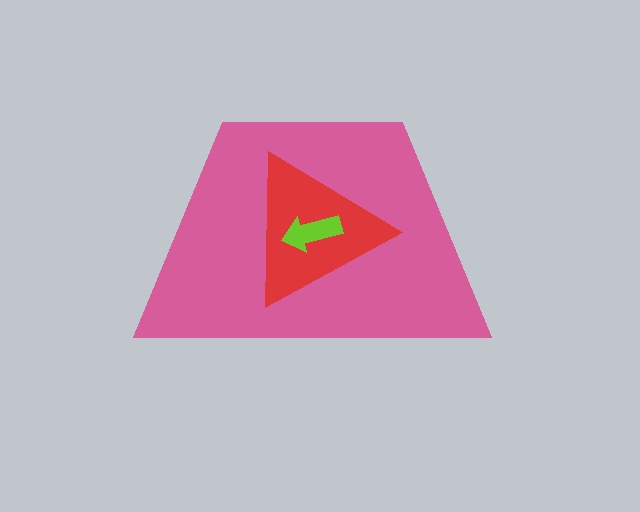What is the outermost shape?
The pink trapezoid.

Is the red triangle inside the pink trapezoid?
Yes.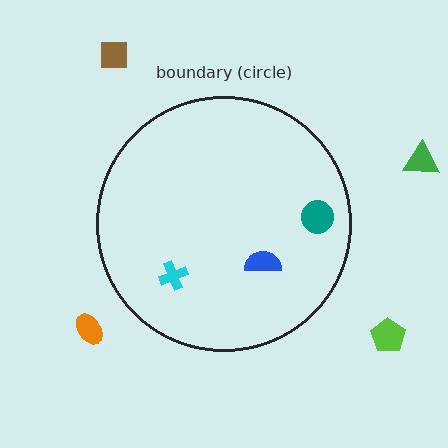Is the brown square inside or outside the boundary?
Outside.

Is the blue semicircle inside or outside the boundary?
Inside.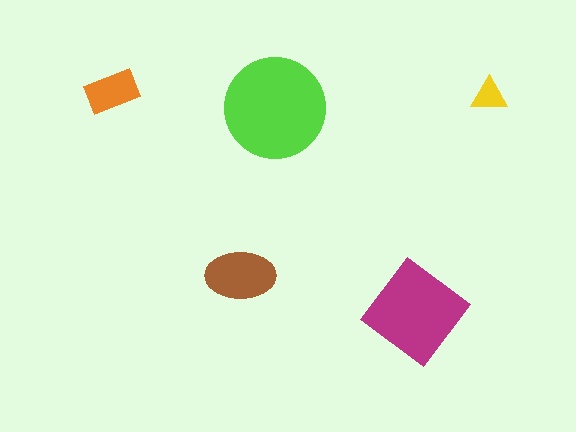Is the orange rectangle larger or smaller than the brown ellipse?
Smaller.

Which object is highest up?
The orange rectangle is topmost.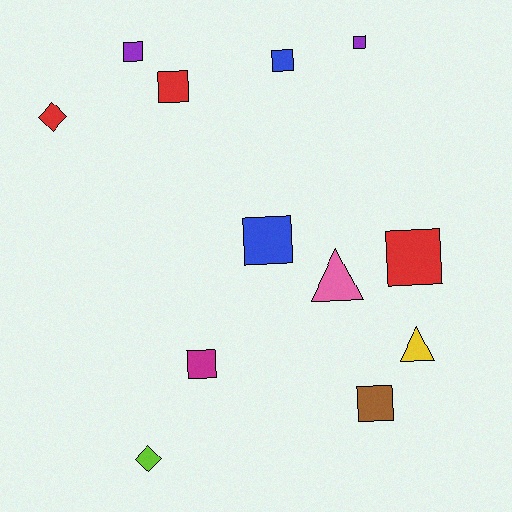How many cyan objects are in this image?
There are no cyan objects.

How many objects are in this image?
There are 12 objects.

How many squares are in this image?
There are 8 squares.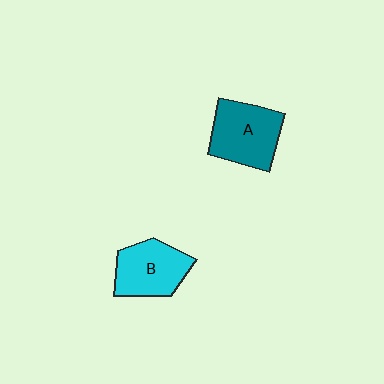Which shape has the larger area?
Shape A (teal).